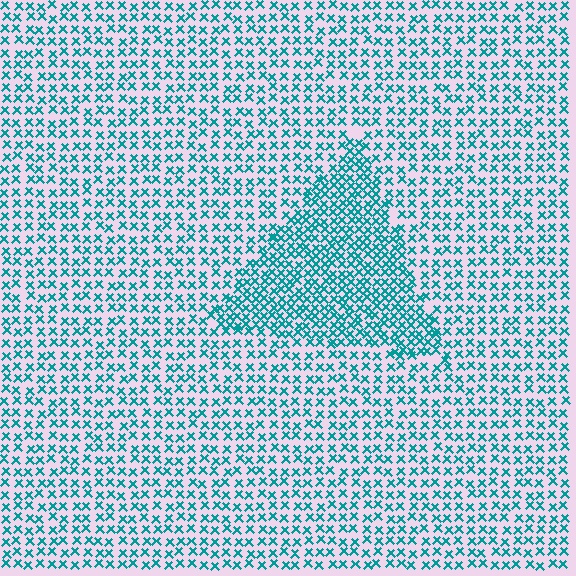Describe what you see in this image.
The image contains small teal elements arranged at two different densities. A triangle-shaped region is visible where the elements are more densely packed than the surrounding area.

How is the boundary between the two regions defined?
The boundary is defined by a change in element density (approximately 1.8x ratio). All elements are the same color, size, and shape.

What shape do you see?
I see a triangle.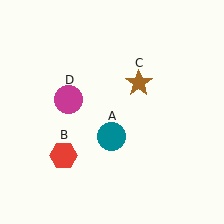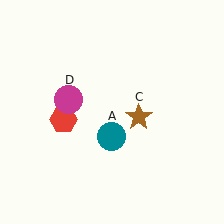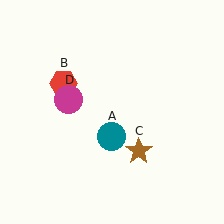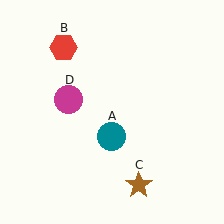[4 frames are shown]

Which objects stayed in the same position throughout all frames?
Teal circle (object A) and magenta circle (object D) remained stationary.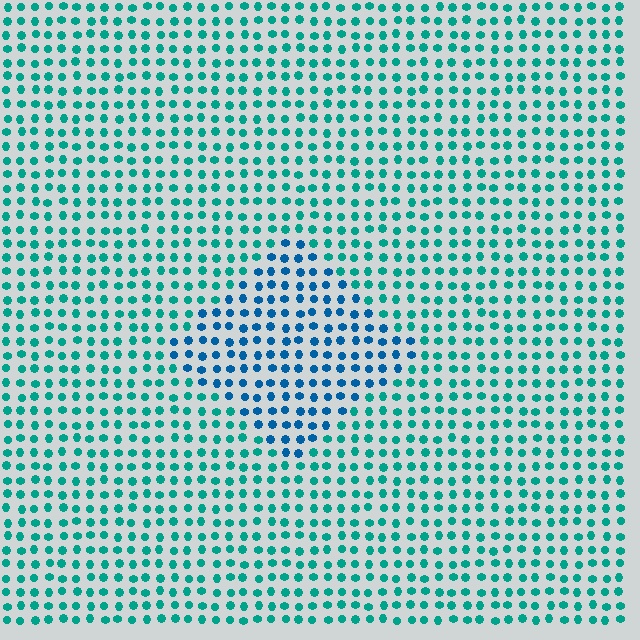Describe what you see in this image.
The image is filled with small teal elements in a uniform arrangement. A diamond-shaped region is visible where the elements are tinted to a slightly different hue, forming a subtle color boundary.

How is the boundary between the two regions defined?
The boundary is defined purely by a slight shift in hue (about 34 degrees). Spacing, size, and orientation are identical on both sides.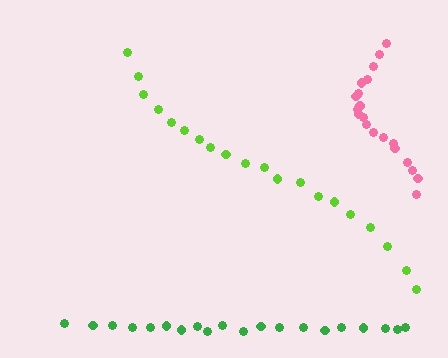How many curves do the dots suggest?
There are 3 distinct paths.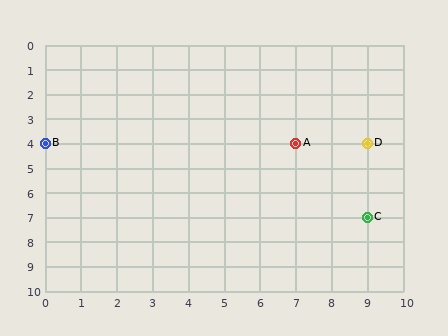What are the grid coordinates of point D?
Point D is at grid coordinates (9, 4).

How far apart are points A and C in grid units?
Points A and C are 2 columns and 3 rows apart (about 3.6 grid units diagonally).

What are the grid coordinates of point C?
Point C is at grid coordinates (9, 7).